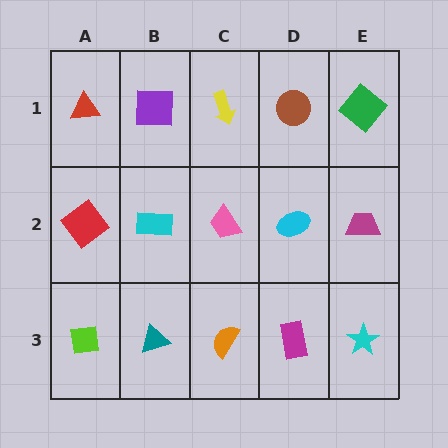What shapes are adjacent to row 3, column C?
A pink trapezoid (row 2, column C), a teal triangle (row 3, column B), a magenta rectangle (row 3, column D).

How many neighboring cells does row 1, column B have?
3.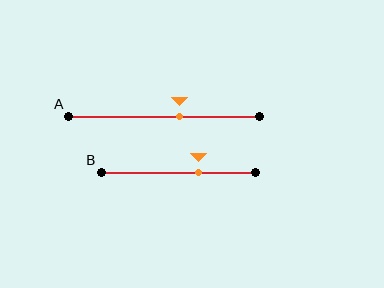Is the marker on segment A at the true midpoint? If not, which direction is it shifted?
No, the marker on segment A is shifted to the right by about 8% of the segment length.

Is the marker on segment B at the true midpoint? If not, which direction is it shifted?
No, the marker on segment B is shifted to the right by about 13% of the segment length.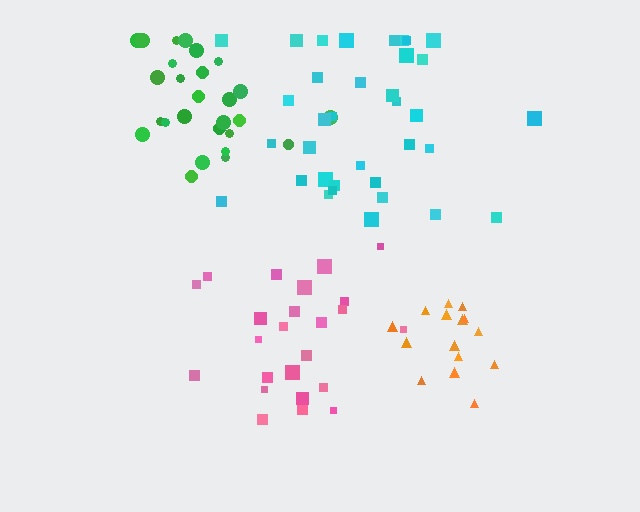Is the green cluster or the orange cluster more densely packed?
Green.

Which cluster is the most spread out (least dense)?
Pink.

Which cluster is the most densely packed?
Green.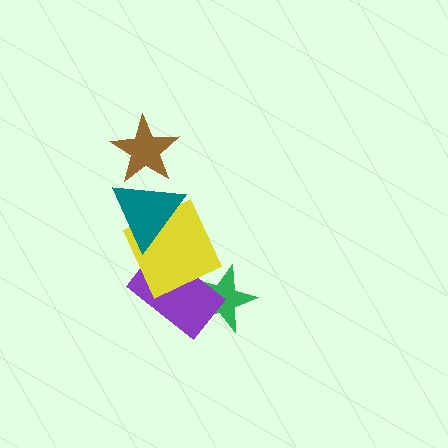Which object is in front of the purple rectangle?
The yellow square is in front of the purple rectangle.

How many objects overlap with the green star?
1 object overlaps with the green star.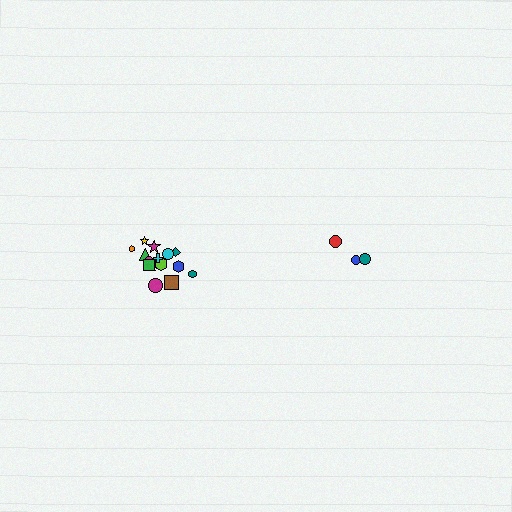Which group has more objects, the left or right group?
The left group.